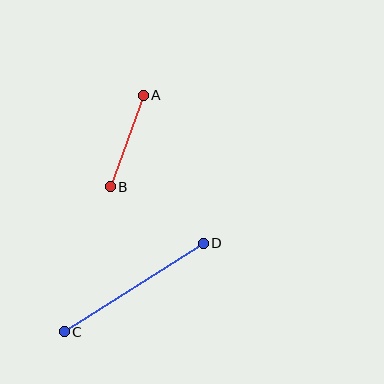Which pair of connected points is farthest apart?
Points C and D are farthest apart.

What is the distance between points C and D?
The distance is approximately 165 pixels.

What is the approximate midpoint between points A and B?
The midpoint is at approximately (127, 141) pixels.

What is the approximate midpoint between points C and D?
The midpoint is at approximately (134, 288) pixels.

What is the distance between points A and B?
The distance is approximately 97 pixels.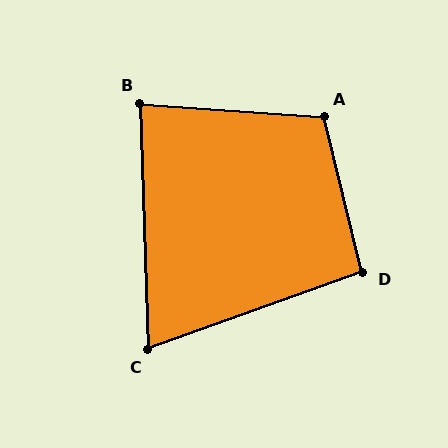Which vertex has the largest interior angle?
A, at approximately 108 degrees.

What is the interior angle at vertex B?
Approximately 84 degrees (acute).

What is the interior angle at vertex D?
Approximately 96 degrees (obtuse).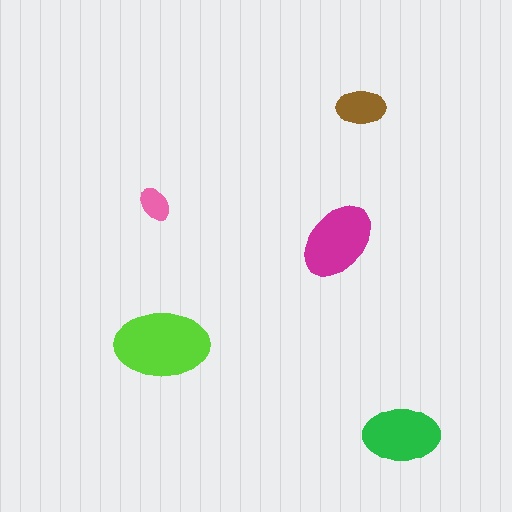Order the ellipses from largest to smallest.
the lime one, the magenta one, the green one, the brown one, the pink one.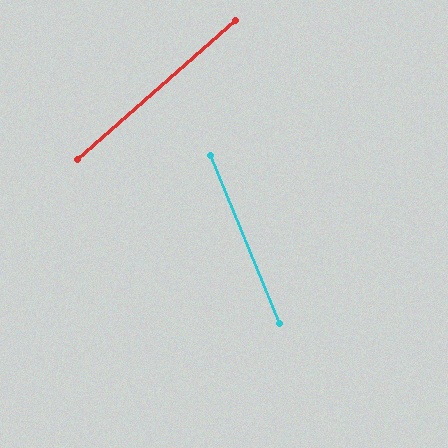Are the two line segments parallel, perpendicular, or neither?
Neither parallel nor perpendicular — they differ by about 71°.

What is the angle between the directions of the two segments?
Approximately 71 degrees.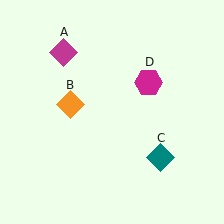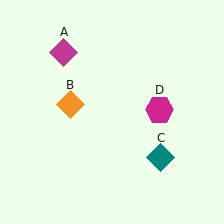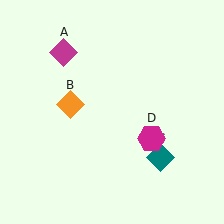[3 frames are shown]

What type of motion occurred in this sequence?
The magenta hexagon (object D) rotated clockwise around the center of the scene.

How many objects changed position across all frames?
1 object changed position: magenta hexagon (object D).